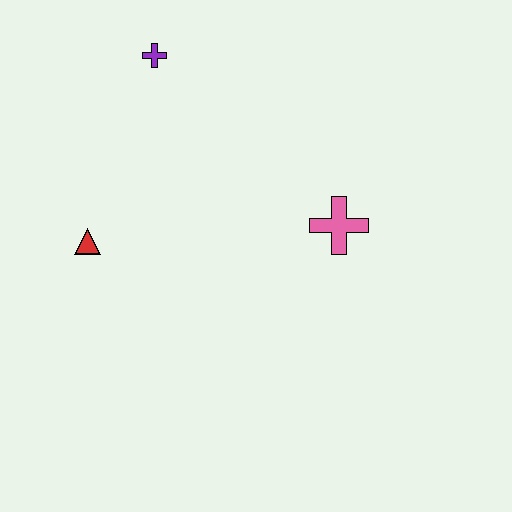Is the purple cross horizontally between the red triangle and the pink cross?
Yes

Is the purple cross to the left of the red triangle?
No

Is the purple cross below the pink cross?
No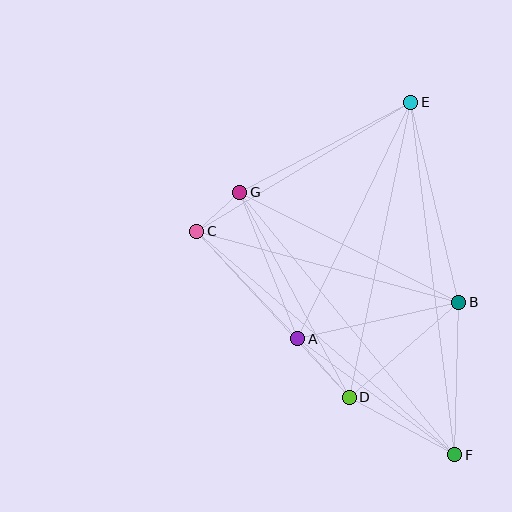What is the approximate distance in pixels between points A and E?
The distance between A and E is approximately 262 pixels.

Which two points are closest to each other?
Points C and G are closest to each other.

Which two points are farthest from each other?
Points E and F are farthest from each other.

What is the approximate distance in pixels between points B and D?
The distance between B and D is approximately 145 pixels.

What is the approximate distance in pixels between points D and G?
The distance between D and G is approximately 232 pixels.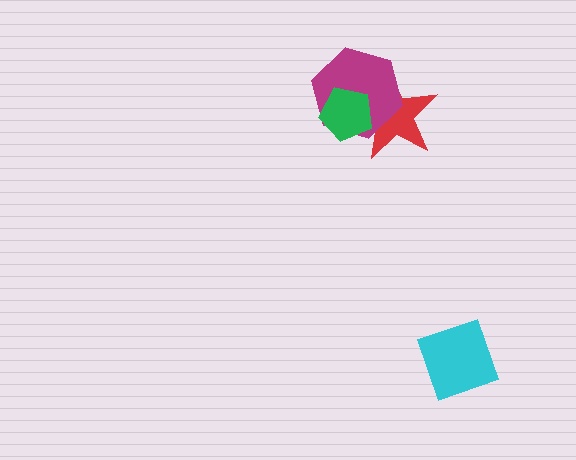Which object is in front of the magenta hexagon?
The green pentagon is in front of the magenta hexagon.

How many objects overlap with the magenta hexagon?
2 objects overlap with the magenta hexagon.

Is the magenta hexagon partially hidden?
Yes, it is partially covered by another shape.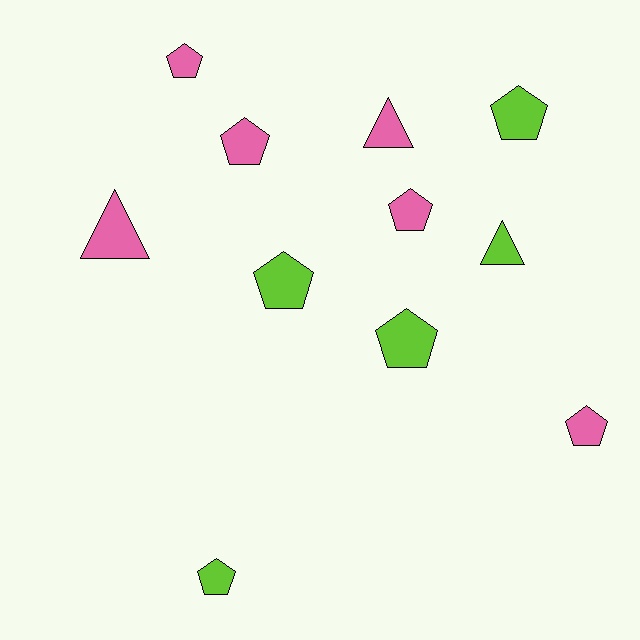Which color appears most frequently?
Pink, with 6 objects.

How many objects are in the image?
There are 11 objects.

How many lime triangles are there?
There is 1 lime triangle.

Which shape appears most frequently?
Pentagon, with 8 objects.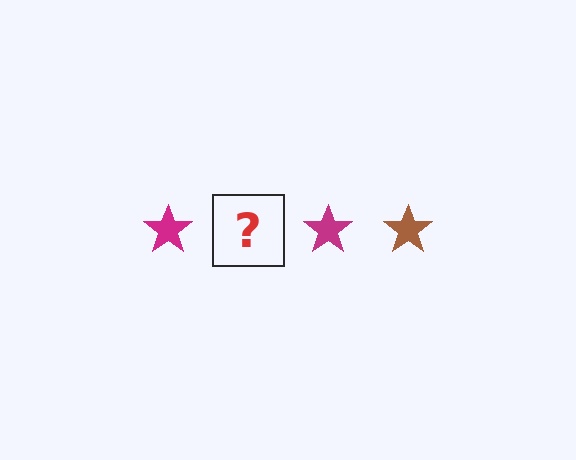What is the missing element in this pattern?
The missing element is a brown star.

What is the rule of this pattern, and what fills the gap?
The rule is that the pattern cycles through magenta, brown stars. The gap should be filled with a brown star.